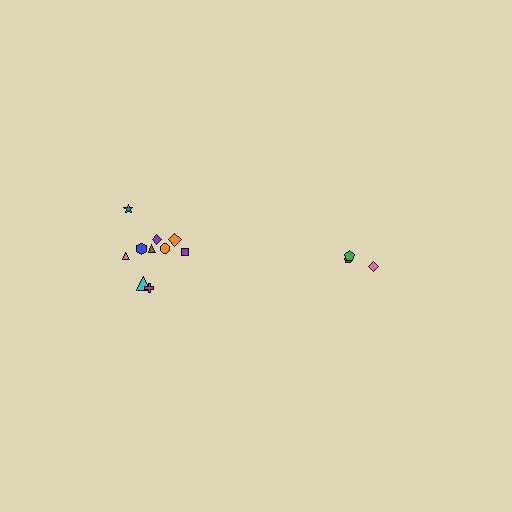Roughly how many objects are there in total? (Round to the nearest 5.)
Roughly 15 objects in total.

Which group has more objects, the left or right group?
The left group.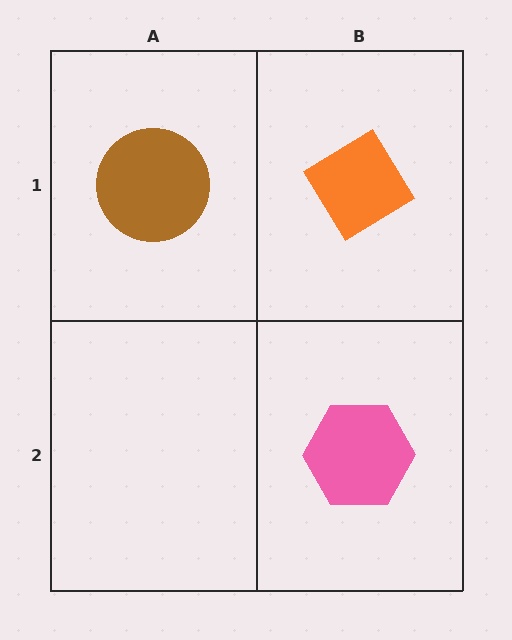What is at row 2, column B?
A pink hexagon.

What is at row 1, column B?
An orange diamond.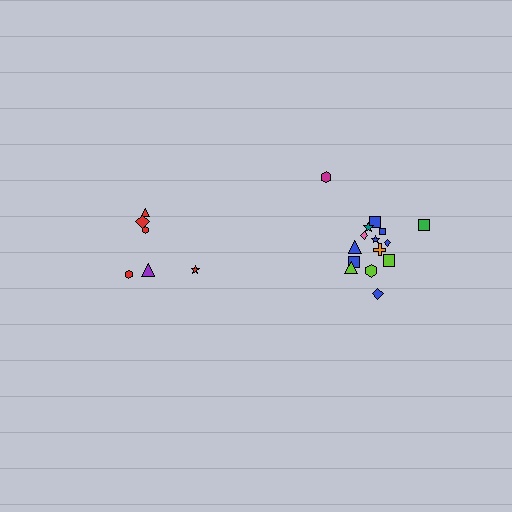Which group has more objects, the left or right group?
The right group.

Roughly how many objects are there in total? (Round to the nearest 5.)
Roughly 20 objects in total.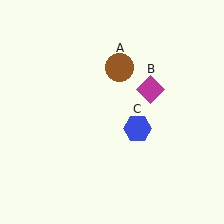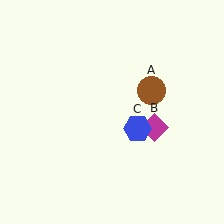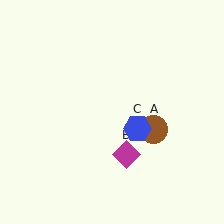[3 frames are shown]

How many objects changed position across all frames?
2 objects changed position: brown circle (object A), magenta diamond (object B).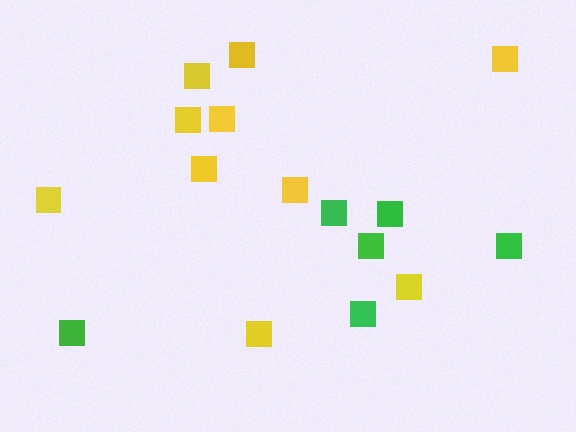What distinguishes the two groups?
There are 2 groups: one group of yellow squares (10) and one group of green squares (6).